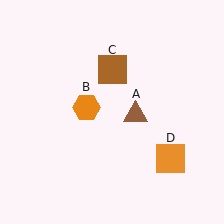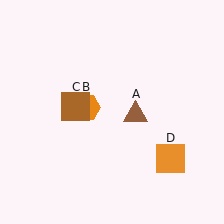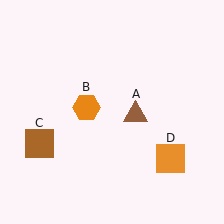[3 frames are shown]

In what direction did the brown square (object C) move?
The brown square (object C) moved down and to the left.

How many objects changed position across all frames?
1 object changed position: brown square (object C).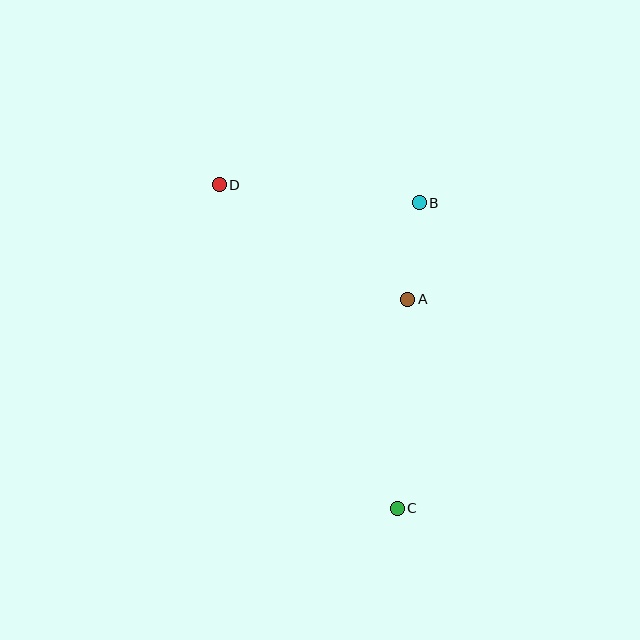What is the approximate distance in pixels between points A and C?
The distance between A and C is approximately 209 pixels.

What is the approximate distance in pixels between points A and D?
The distance between A and D is approximately 221 pixels.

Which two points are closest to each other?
Points A and B are closest to each other.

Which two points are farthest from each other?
Points C and D are farthest from each other.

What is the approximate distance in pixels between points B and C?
The distance between B and C is approximately 306 pixels.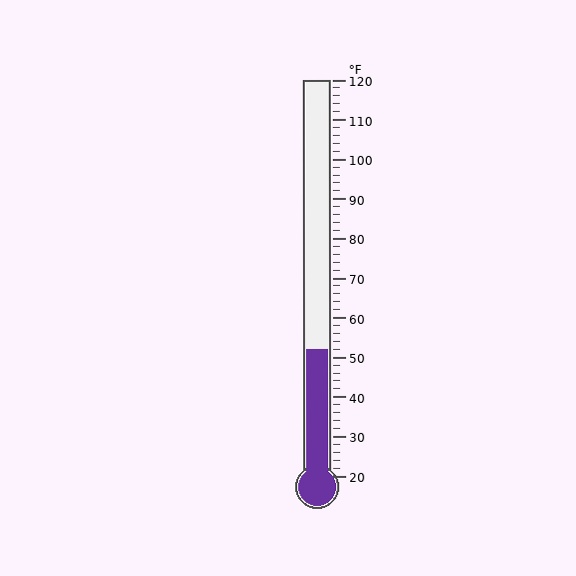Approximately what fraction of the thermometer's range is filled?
The thermometer is filled to approximately 30% of its range.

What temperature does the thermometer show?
The thermometer shows approximately 52°F.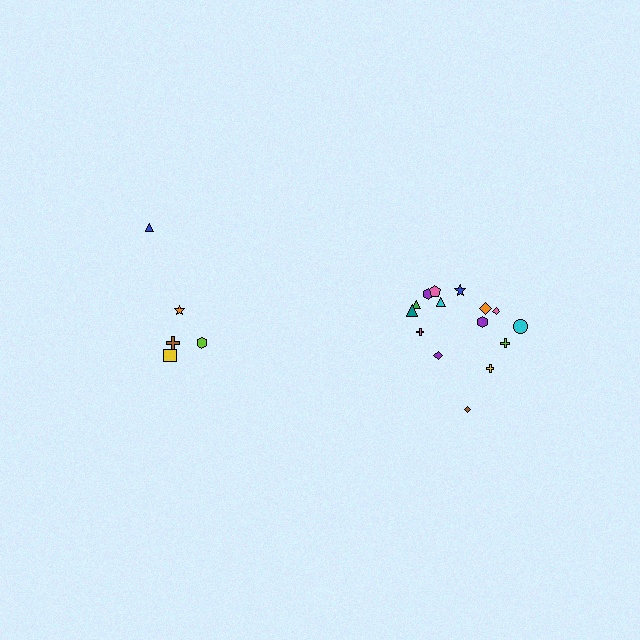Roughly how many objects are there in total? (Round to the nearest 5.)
Roughly 20 objects in total.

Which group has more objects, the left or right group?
The right group.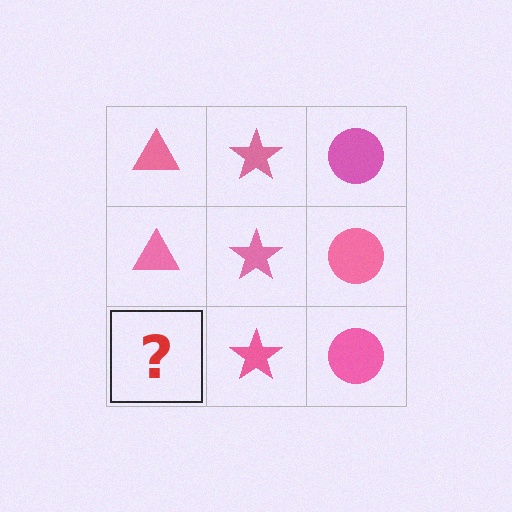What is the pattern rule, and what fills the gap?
The rule is that each column has a consistent shape. The gap should be filled with a pink triangle.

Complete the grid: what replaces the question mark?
The question mark should be replaced with a pink triangle.